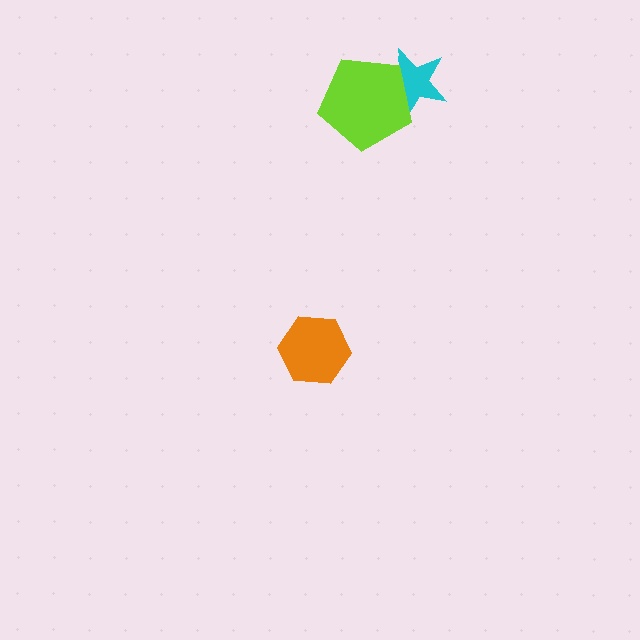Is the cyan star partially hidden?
Yes, it is partially covered by another shape.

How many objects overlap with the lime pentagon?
1 object overlaps with the lime pentagon.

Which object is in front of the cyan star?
The lime pentagon is in front of the cyan star.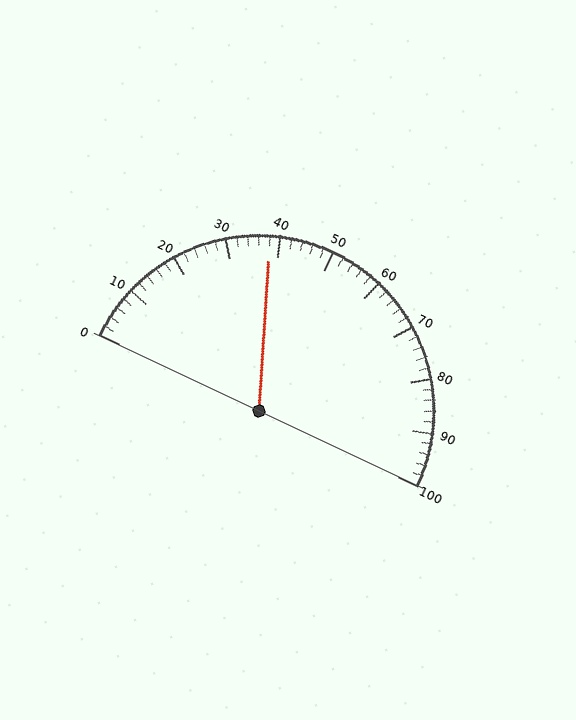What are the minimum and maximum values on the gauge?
The gauge ranges from 0 to 100.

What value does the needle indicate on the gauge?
The needle indicates approximately 38.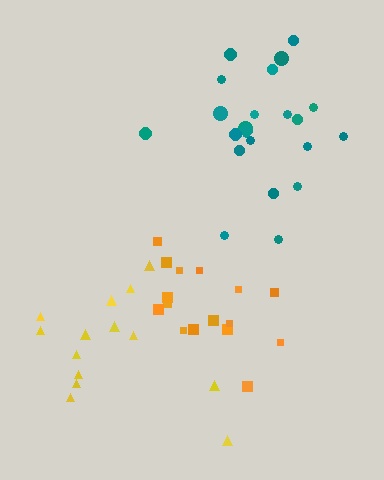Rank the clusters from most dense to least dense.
teal, orange, yellow.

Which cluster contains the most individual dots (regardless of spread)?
Teal (23).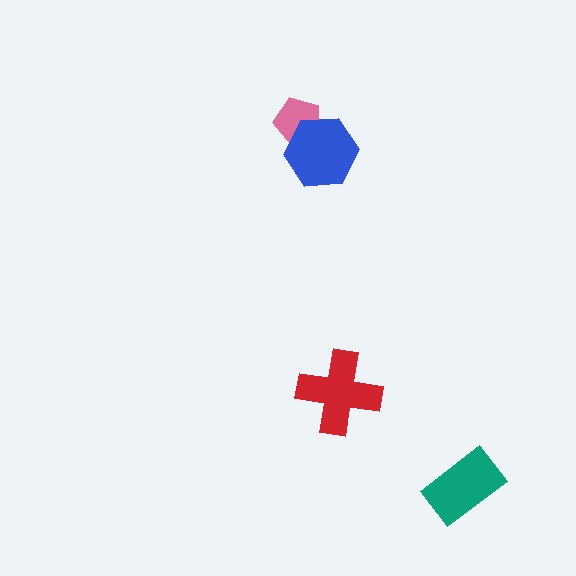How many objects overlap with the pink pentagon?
1 object overlaps with the pink pentagon.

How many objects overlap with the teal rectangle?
0 objects overlap with the teal rectangle.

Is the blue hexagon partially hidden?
No, no other shape covers it.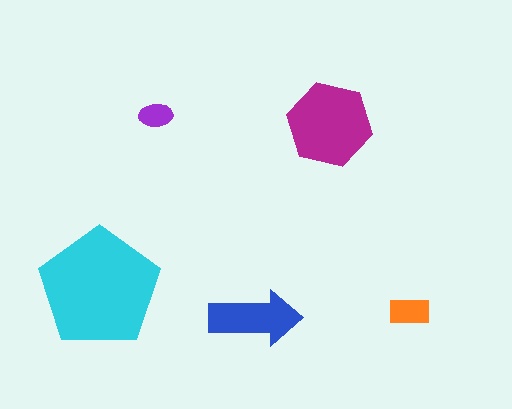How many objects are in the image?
There are 5 objects in the image.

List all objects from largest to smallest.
The cyan pentagon, the magenta hexagon, the blue arrow, the orange rectangle, the purple ellipse.